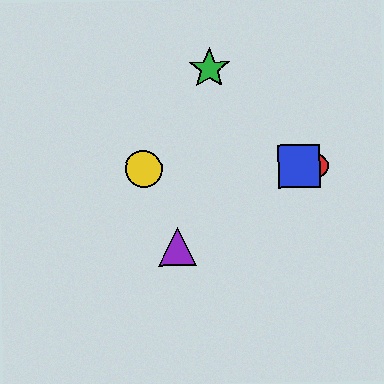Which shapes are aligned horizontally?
The red circle, the blue square, the yellow circle are aligned horizontally.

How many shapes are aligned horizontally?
3 shapes (the red circle, the blue square, the yellow circle) are aligned horizontally.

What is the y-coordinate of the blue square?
The blue square is at y≈166.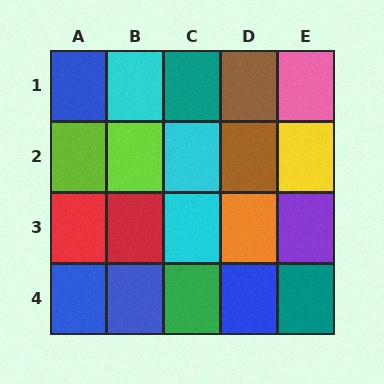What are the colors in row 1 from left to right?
Blue, cyan, teal, brown, pink.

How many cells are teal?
2 cells are teal.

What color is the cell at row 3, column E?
Purple.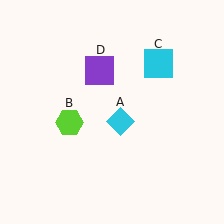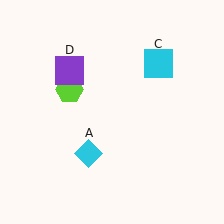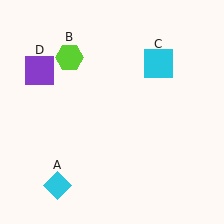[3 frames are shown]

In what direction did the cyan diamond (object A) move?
The cyan diamond (object A) moved down and to the left.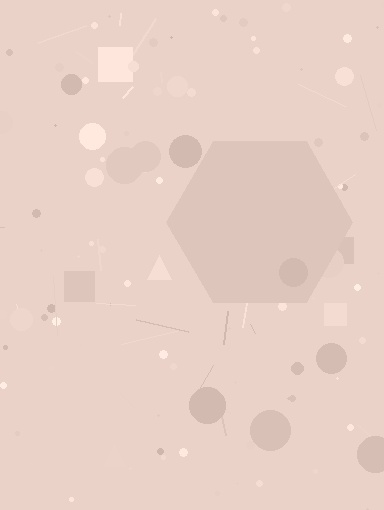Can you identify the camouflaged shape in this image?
The camouflaged shape is a hexagon.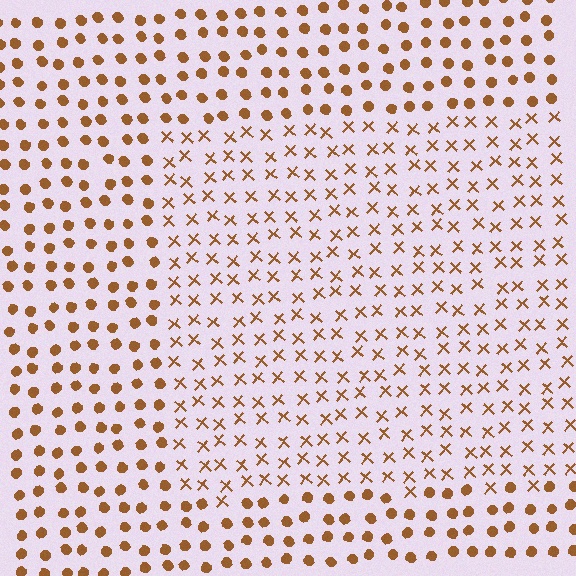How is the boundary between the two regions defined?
The boundary is defined by a change in element shape: X marks inside vs. circles outside. All elements share the same color and spacing.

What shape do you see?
I see a rectangle.